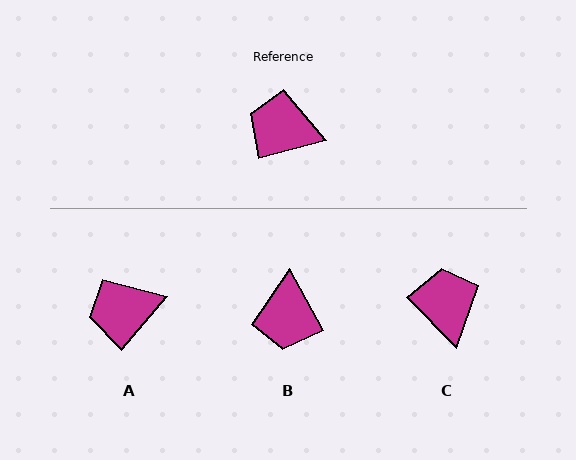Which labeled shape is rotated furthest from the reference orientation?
B, about 105 degrees away.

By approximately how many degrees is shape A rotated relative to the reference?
Approximately 35 degrees counter-clockwise.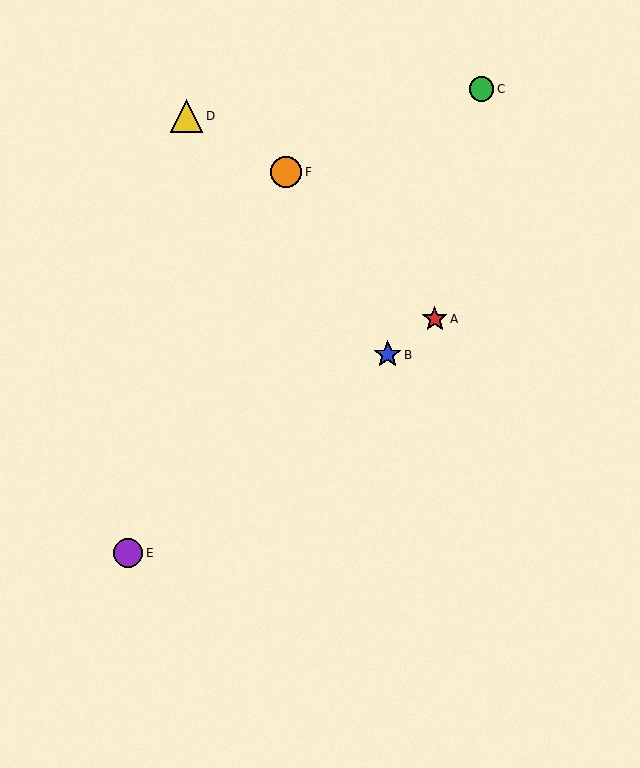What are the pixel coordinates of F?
Object F is at (286, 172).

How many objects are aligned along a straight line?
3 objects (A, B, E) are aligned along a straight line.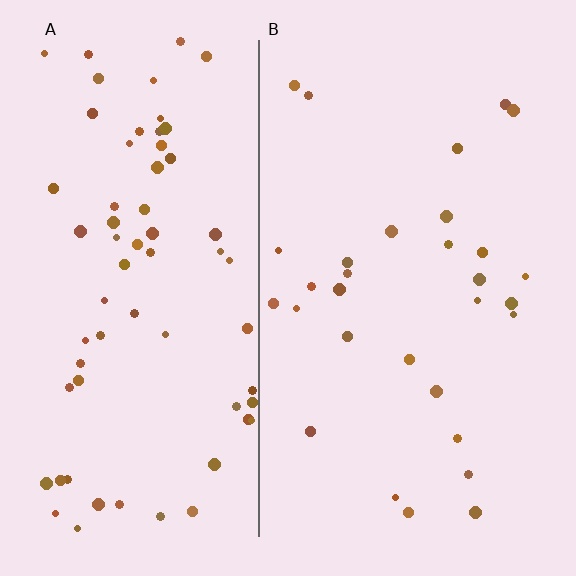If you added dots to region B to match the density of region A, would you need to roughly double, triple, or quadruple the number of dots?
Approximately double.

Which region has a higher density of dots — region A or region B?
A (the left).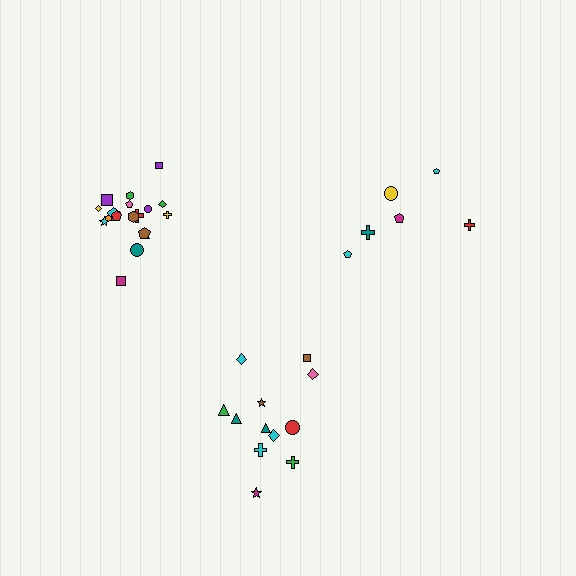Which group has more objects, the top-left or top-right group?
The top-left group.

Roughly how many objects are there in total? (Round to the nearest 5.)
Roughly 35 objects in total.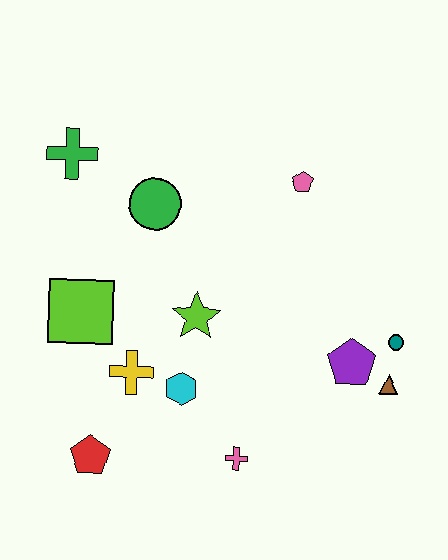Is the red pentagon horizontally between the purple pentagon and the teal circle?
No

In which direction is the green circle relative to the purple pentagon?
The green circle is to the left of the purple pentagon.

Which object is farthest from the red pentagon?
The pink pentagon is farthest from the red pentagon.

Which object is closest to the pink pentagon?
The green circle is closest to the pink pentagon.